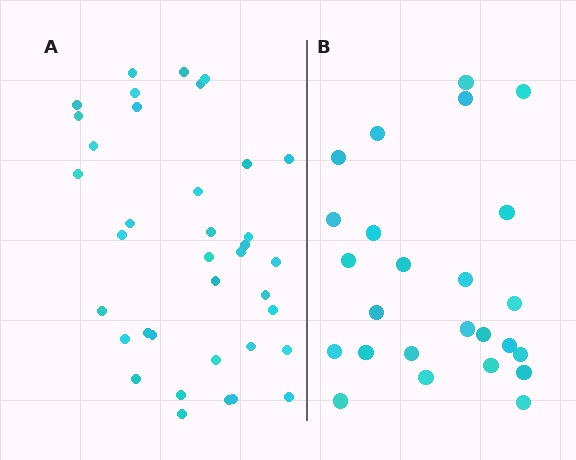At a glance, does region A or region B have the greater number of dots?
Region A (the left region) has more dots.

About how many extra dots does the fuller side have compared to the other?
Region A has roughly 12 or so more dots than region B.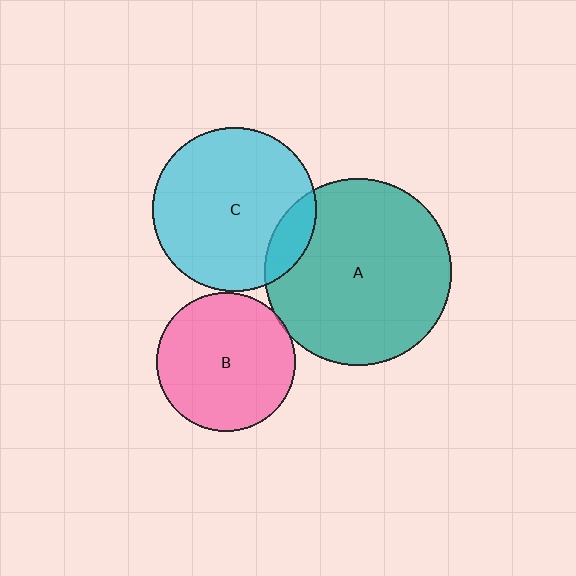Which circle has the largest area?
Circle A (teal).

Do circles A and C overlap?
Yes.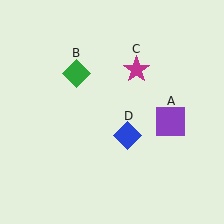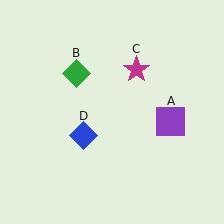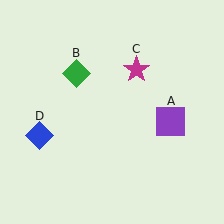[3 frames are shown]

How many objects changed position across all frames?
1 object changed position: blue diamond (object D).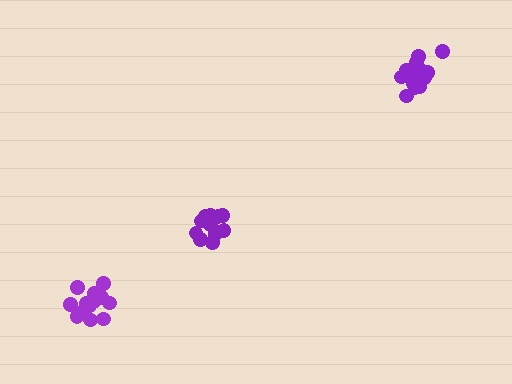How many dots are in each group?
Group 1: 15 dots, Group 2: 15 dots, Group 3: 13 dots (43 total).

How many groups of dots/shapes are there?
There are 3 groups.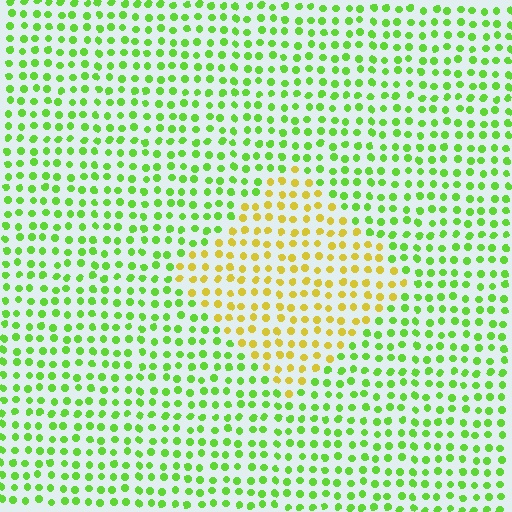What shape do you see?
I see a diamond.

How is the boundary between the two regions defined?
The boundary is defined purely by a slight shift in hue (about 51 degrees). Spacing, size, and orientation are identical on both sides.